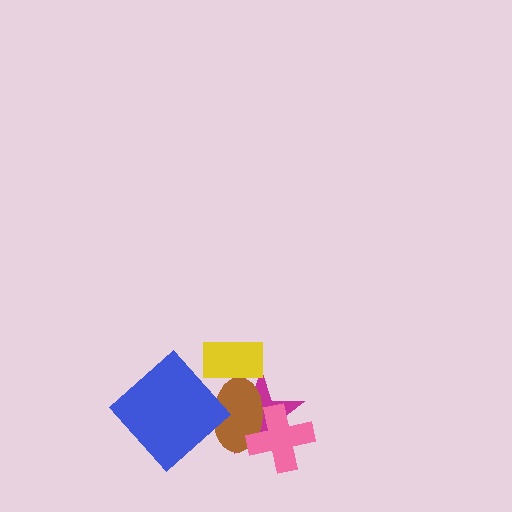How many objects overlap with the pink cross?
2 objects overlap with the pink cross.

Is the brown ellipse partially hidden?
Yes, it is partially covered by another shape.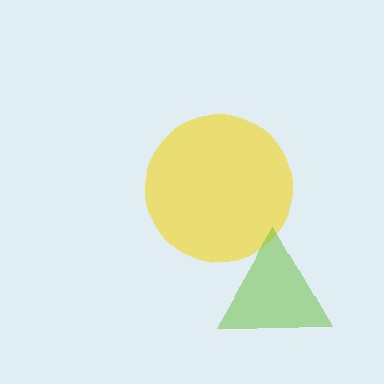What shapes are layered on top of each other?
The layered shapes are: a yellow circle, a lime triangle.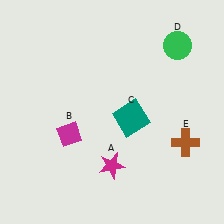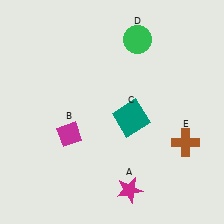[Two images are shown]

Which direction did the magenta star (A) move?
The magenta star (A) moved down.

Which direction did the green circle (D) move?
The green circle (D) moved left.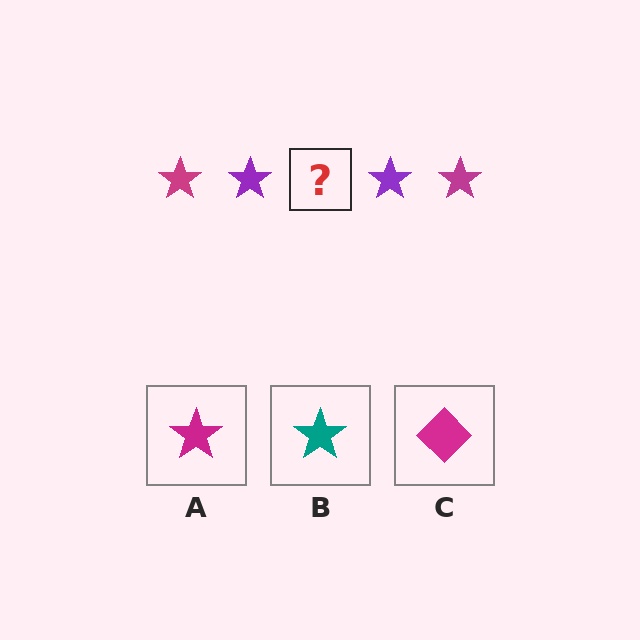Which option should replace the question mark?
Option A.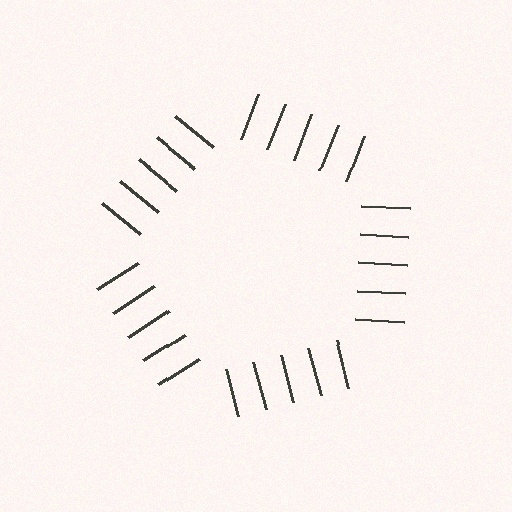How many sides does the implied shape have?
5 sides — the line-ends trace a pentagon.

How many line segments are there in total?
25 — 5 along each of the 5 edges.